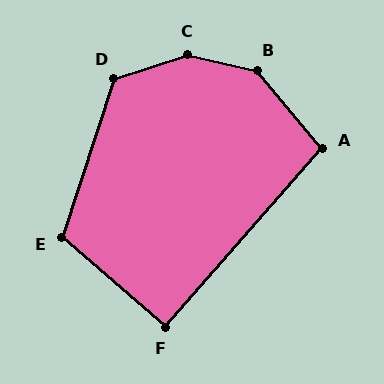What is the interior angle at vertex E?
Approximately 113 degrees (obtuse).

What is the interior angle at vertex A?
Approximately 99 degrees (obtuse).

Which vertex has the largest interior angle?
C, at approximately 149 degrees.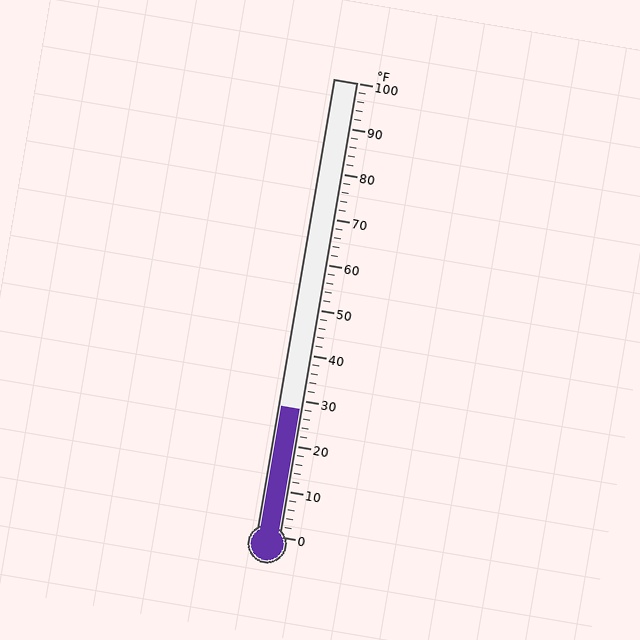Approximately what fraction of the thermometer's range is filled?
The thermometer is filled to approximately 30% of its range.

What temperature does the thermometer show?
The thermometer shows approximately 28°F.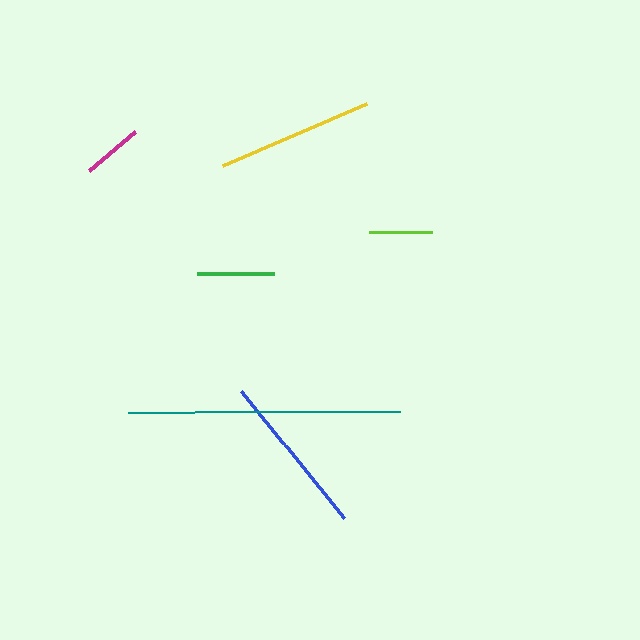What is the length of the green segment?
The green segment is approximately 77 pixels long.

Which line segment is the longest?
The teal line is the longest at approximately 272 pixels.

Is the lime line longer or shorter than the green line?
The green line is longer than the lime line.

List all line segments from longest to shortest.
From longest to shortest: teal, blue, yellow, green, lime, magenta.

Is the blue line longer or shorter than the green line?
The blue line is longer than the green line.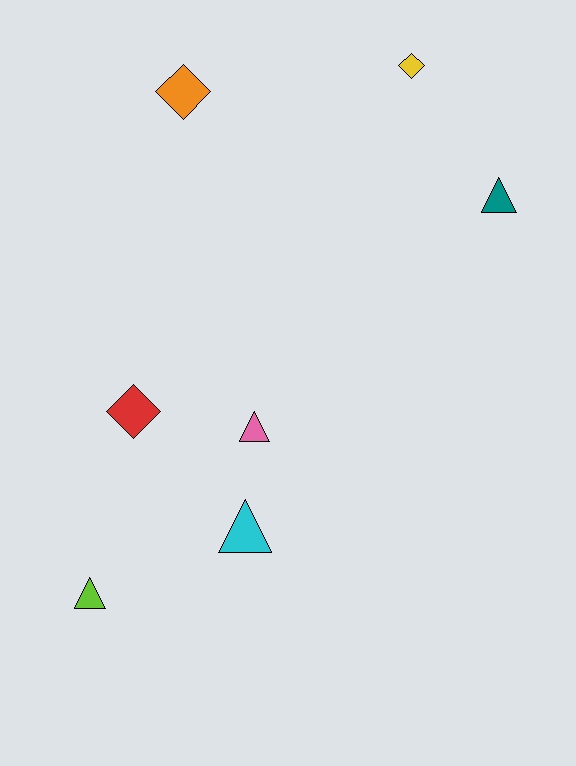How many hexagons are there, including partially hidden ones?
There are no hexagons.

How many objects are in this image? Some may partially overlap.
There are 7 objects.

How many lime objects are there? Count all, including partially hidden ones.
There is 1 lime object.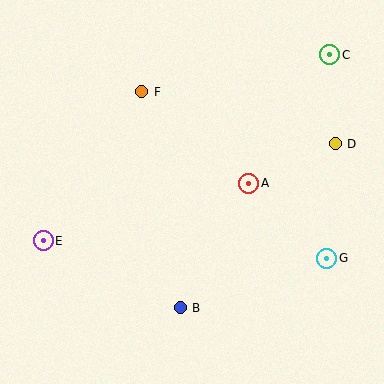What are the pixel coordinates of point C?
Point C is at (330, 55).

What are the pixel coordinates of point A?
Point A is at (249, 183).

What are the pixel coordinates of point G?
Point G is at (327, 258).